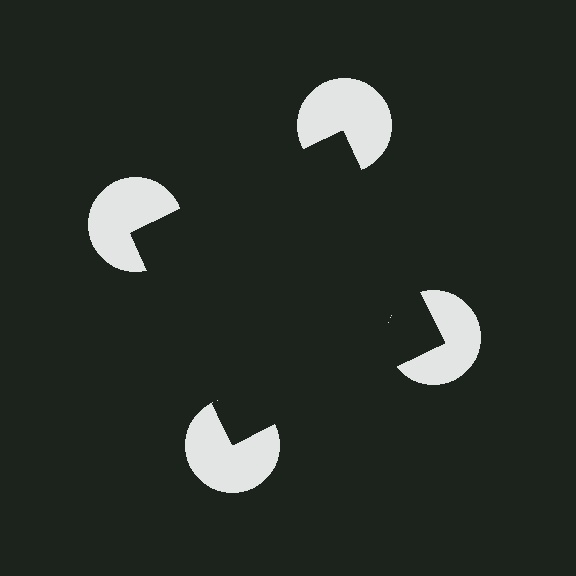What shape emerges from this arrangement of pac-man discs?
An illusory square — its edges are inferred from the aligned wedge cuts in the pac-man discs, not physically drawn.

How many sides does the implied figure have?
4 sides.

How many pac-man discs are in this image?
There are 4 — one at each vertex of the illusory square.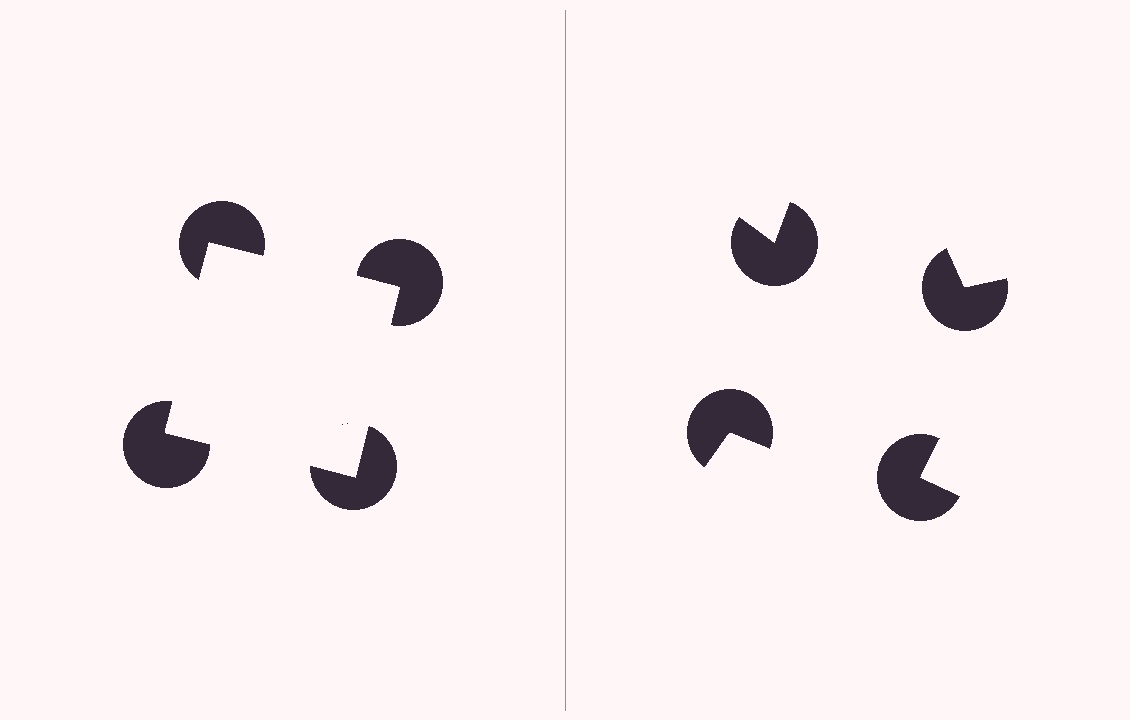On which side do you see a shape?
An illusory square appears on the left side. On the right side the wedge cuts are rotated, so no coherent shape forms.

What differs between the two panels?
The pac-man discs are positioned identically on both sides; only the wedge orientations differ. On the left they align to a square; on the right they are misaligned.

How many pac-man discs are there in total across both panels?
8 — 4 on each side.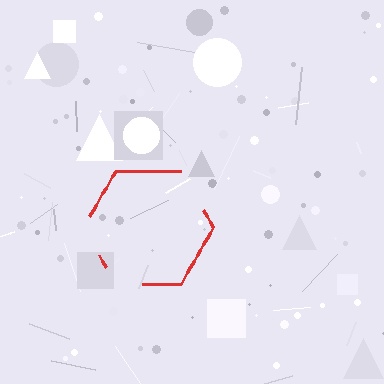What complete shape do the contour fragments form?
The contour fragments form a hexagon.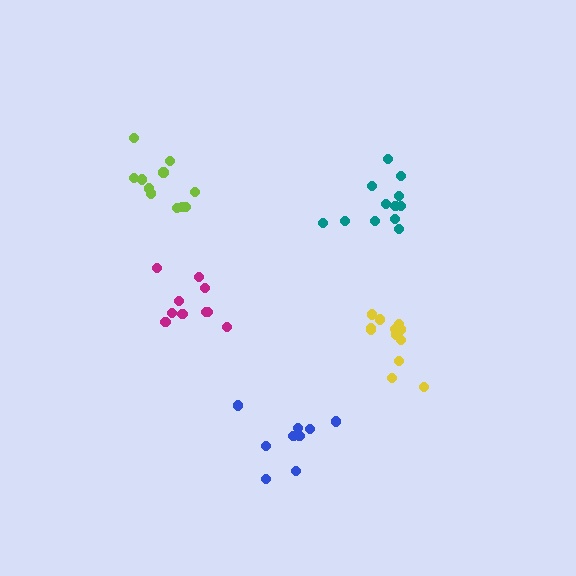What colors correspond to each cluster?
The clusters are colored: teal, lime, magenta, yellow, blue.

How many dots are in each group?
Group 1: 12 dots, Group 2: 11 dots, Group 3: 10 dots, Group 4: 14 dots, Group 5: 9 dots (56 total).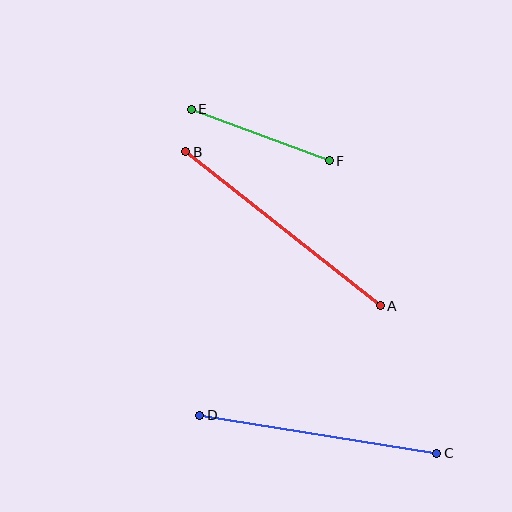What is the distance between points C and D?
The distance is approximately 240 pixels.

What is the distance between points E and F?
The distance is approximately 147 pixels.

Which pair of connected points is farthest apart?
Points A and B are farthest apart.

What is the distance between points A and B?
The distance is approximately 248 pixels.